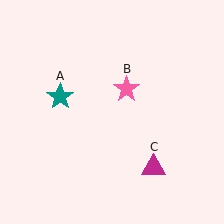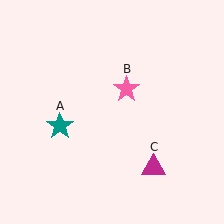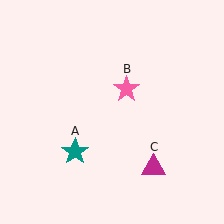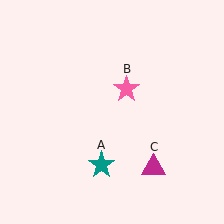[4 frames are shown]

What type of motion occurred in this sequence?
The teal star (object A) rotated counterclockwise around the center of the scene.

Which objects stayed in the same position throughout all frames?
Pink star (object B) and magenta triangle (object C) remained stationary.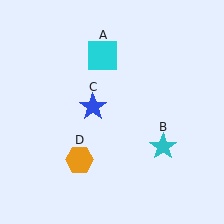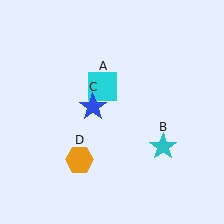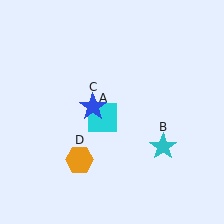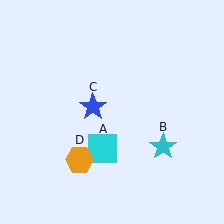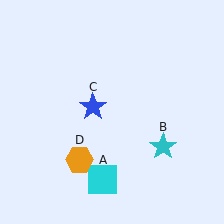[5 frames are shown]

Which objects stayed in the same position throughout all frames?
Cyan star (object B) and blue star (object C) and orange hexagon (object D) remained stationary.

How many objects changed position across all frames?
1 object changed position: cyan square (object A).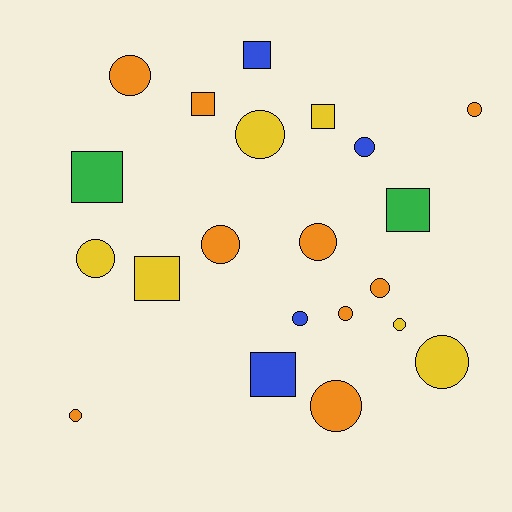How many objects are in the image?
There are 21 objects.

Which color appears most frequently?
Orange, with 9 objects.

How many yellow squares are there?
There are 2 yellow squares.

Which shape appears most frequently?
Circle, with 14 objects.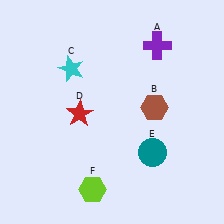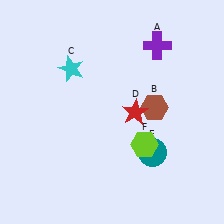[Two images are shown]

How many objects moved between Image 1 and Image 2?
2 objects moved between the two images.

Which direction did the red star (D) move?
The red star (D) moved right.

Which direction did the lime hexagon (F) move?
The lime hexagon (F) moved right.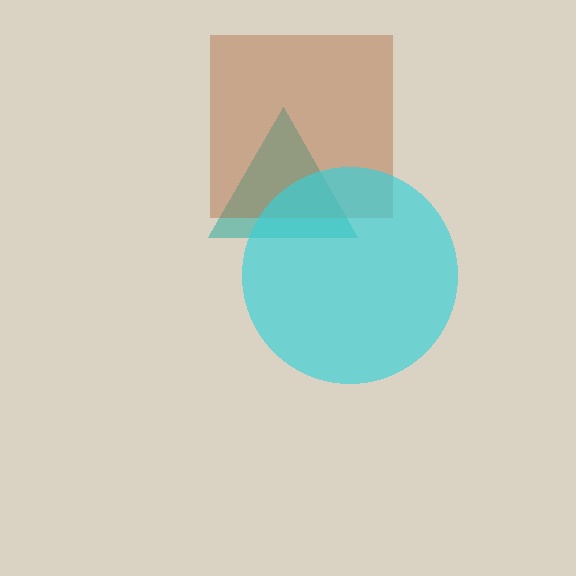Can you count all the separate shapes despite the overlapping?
Yes, there are 3 separate shapes.